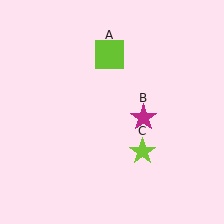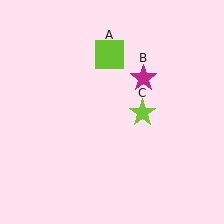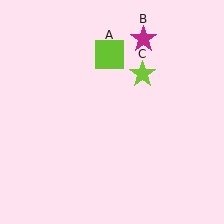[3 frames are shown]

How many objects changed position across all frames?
2 objects changed position: magenta star (object B), lime star (object C).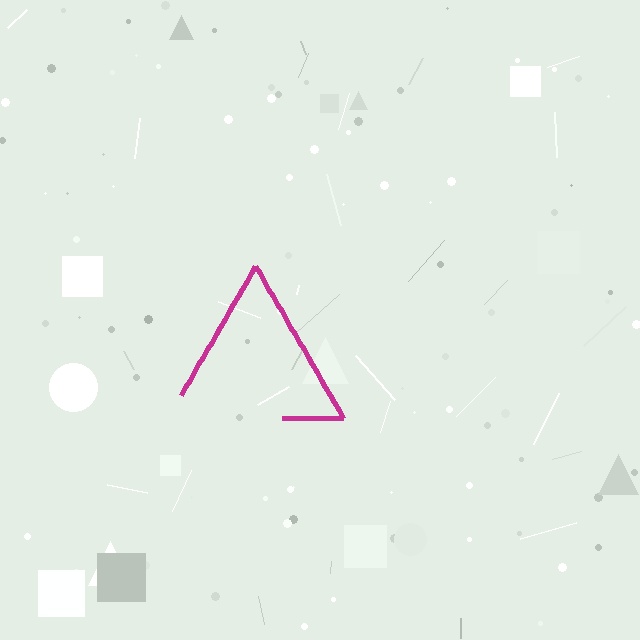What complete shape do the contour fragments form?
The contour fragments form a triangle.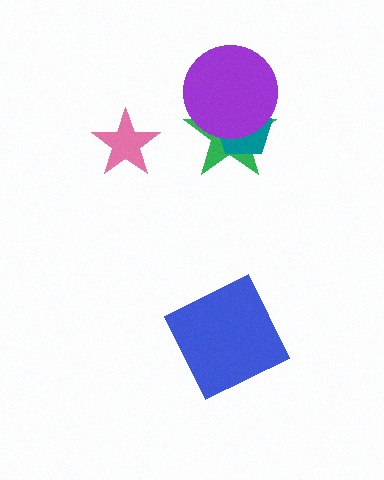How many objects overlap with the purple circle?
2 objects overlap with the purple circle.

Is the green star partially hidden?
Yes, it is partially covered by another shape.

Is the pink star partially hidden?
No, no other shape covers it.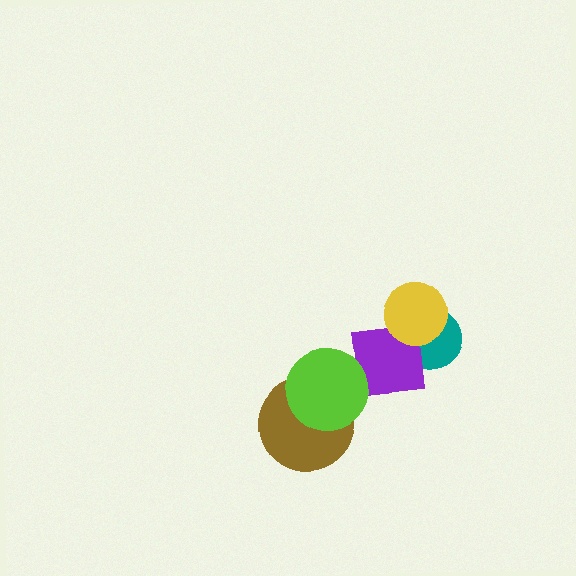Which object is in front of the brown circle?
The lime circle is in front of the brown circle.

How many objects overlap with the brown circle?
1 object overlaps with the brown circle.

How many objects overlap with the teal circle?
2 objects overlap with the teal circle.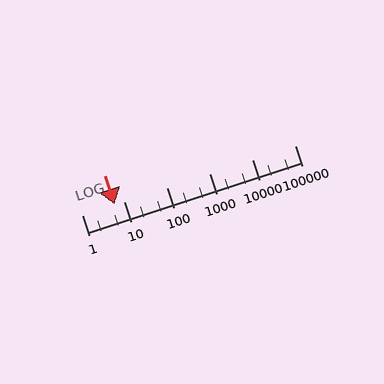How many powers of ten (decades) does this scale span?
The scale spans 5 decades, from 1 to 100000.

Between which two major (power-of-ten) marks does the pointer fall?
The pointer is between 1 and 10.